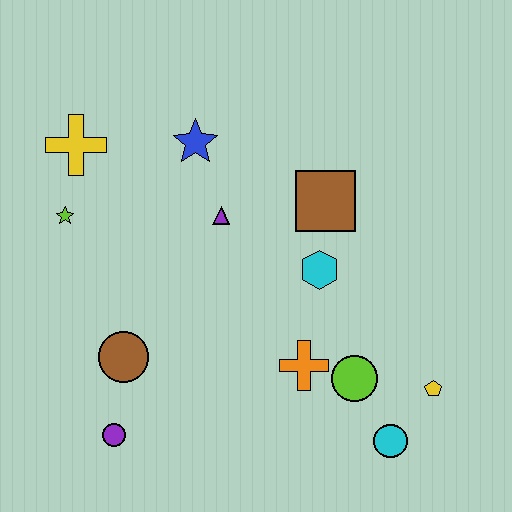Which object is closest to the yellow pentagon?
The cyan circle is closest to the yellow pentagon.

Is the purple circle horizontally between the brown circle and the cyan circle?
No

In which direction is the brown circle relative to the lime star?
The brown circle is below the lime star.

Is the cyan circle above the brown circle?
No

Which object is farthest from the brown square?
The purple circle is farthest from the brown square.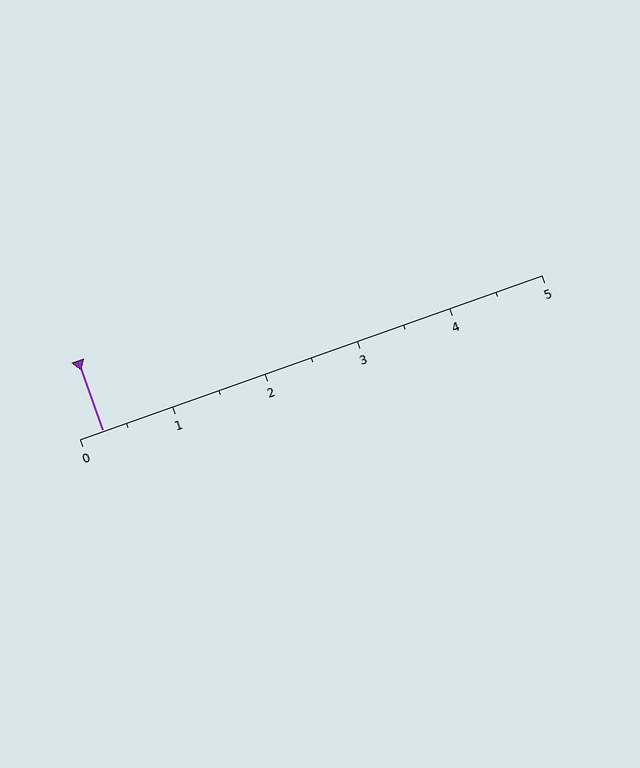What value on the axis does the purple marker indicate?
The marker indicates approximately 0.2.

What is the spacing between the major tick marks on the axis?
The major ticks are spaced 1 apart.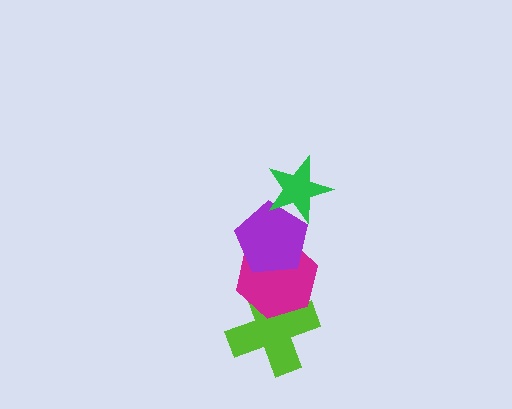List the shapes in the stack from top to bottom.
From top to bottom: the green star, the purple pentagon, the magenta hexagon, the lime cross.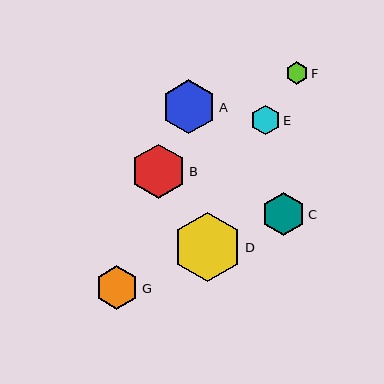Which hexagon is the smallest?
Hexagon F is the smallest with a size of approximately 22 pixels.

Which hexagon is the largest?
Hexagon D is the largest with a size of approximately 69 pixels.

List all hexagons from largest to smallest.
From largest to smallest: D, B, A, G, C, E, F.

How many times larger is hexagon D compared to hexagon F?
Hexagon D is approximately 3.1 times the size of hexagon F.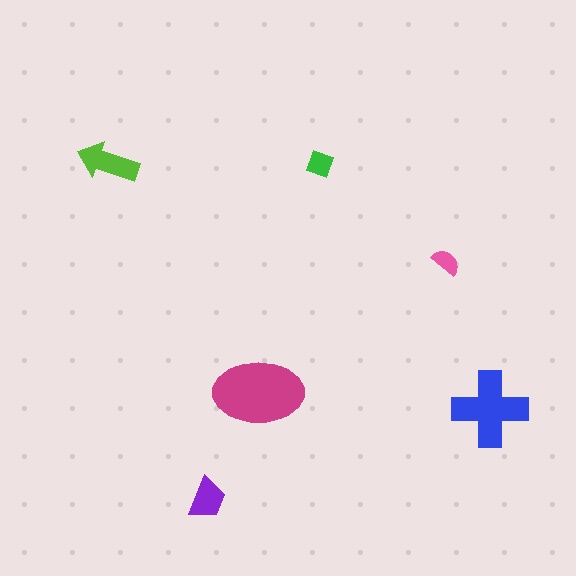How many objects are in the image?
There are 6 objects in the image.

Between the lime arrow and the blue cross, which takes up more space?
The blue cross.